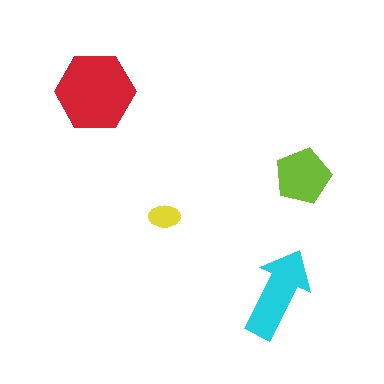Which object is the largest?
The red hexagon.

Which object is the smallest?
The yellow ellipse.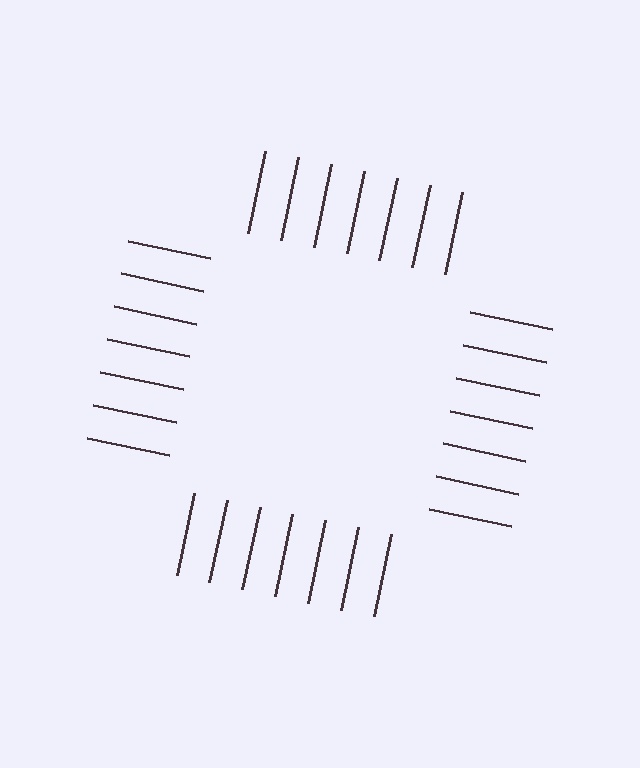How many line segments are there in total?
28 — 7 along each of the 4 edges.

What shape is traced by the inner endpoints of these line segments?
An illusory square — the line segments terminate on its edges but no continuous stroke is drawn.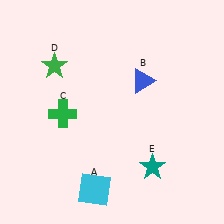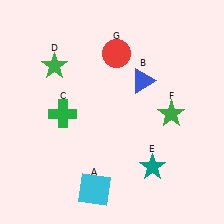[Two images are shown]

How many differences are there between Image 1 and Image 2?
There are 2 differences between the two images.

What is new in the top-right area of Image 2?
A red circle (G) was added in the top-right area of Image 2.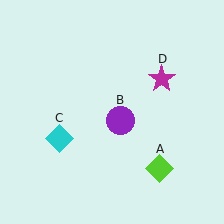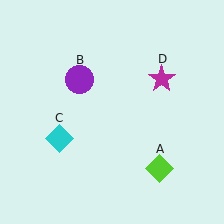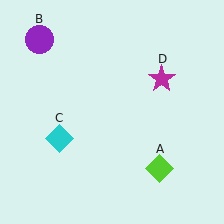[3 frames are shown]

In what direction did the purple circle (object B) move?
The purple circle (object B) moved up and to the left.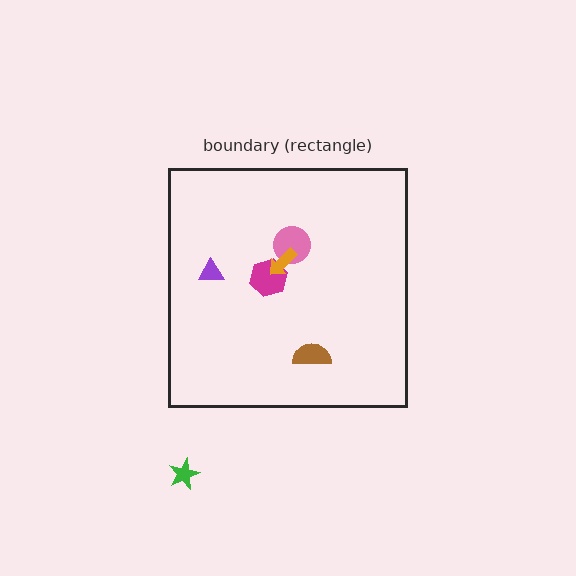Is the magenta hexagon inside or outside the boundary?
Inside.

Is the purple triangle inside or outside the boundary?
Inside.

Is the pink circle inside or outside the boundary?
Inside.